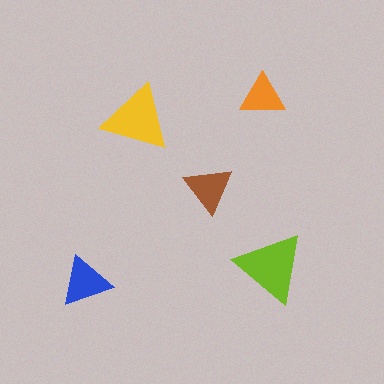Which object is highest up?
The orange triangle is topmost.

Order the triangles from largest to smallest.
the lime one, the yellow one, the blue one, the brown one, the orange one.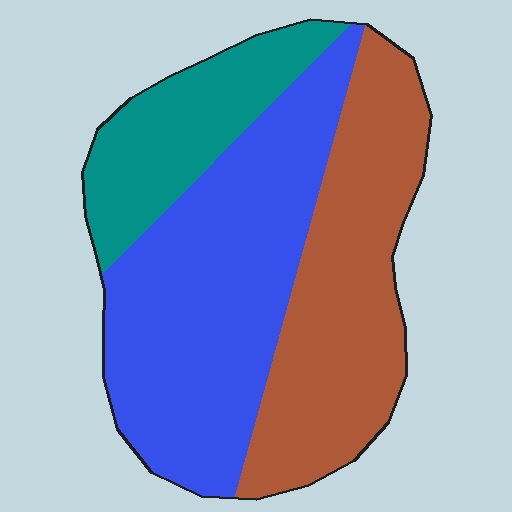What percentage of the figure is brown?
Brown takes up between a quarter and a half of the figure.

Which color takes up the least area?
Teal, at roughly 20%.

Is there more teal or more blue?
Blue.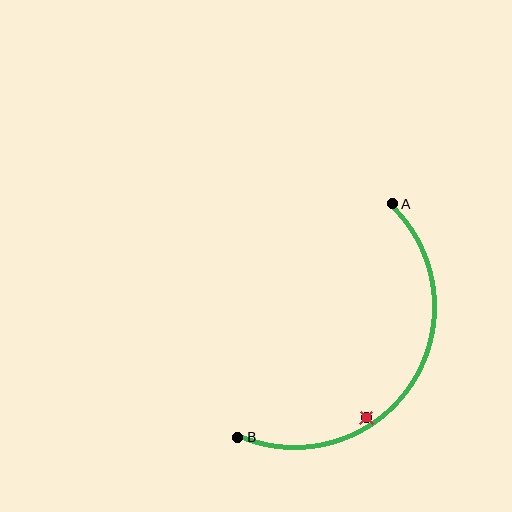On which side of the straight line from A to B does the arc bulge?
The arc bulges to the right of the straight line connecting A and B.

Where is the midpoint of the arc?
The arc midpoint is the point on the curve farthest from the straight line joining A and B. It sits to the right of that line.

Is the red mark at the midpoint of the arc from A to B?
No — the red mark does not lie on the arc at all. It sits slightly inside the curve.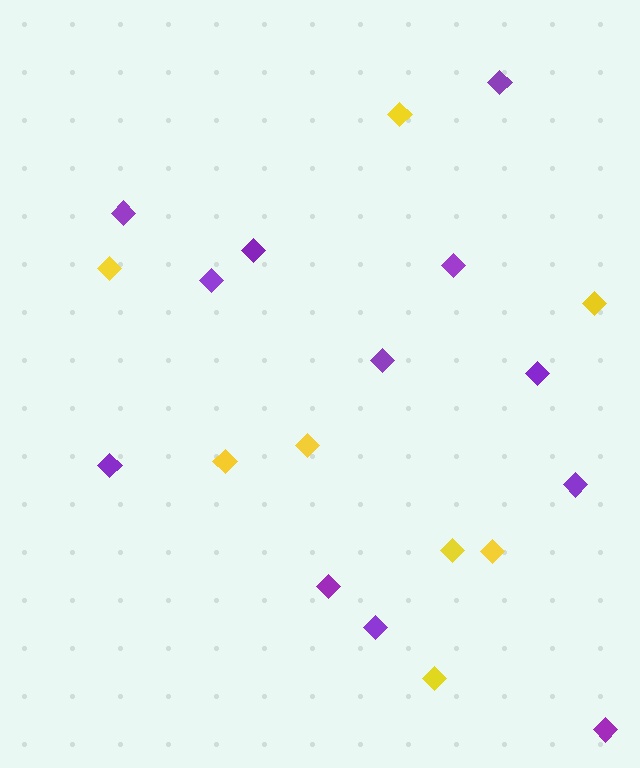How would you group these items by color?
There are 2 groups: one group of yellow diamonds (8) and one group of purple diamonds (12).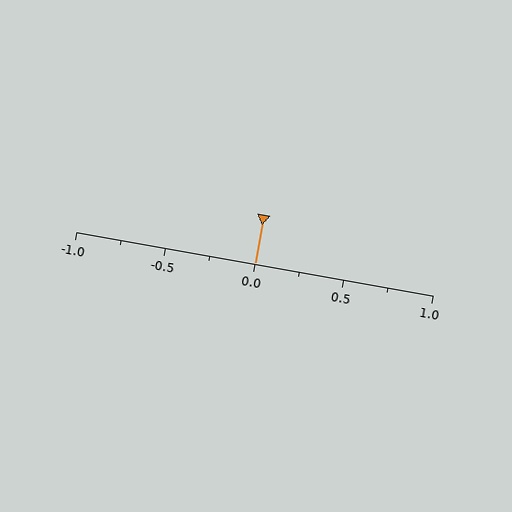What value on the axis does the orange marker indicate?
The marker indicates approximately 0.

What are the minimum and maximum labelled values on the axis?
The axis runs from -1.0 to 1.0.